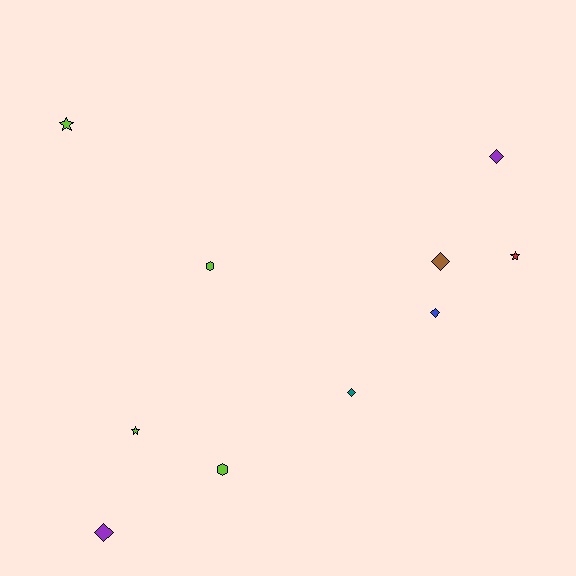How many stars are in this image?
There are 3 stars.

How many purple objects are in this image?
There are 2 purple objects.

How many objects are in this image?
There are 10 objects.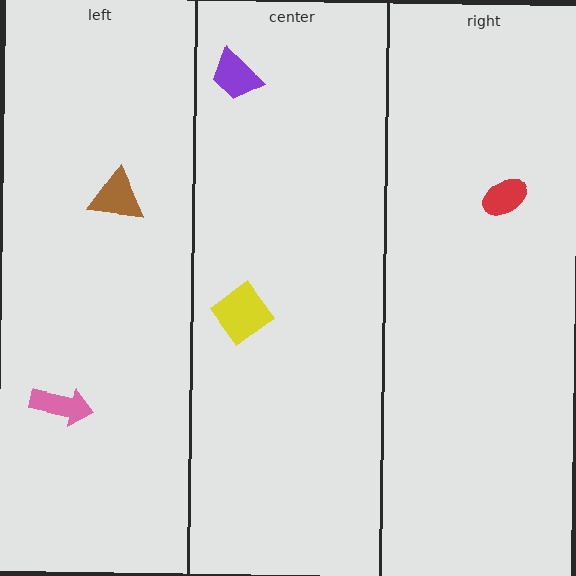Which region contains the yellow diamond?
The center region.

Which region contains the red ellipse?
The right region.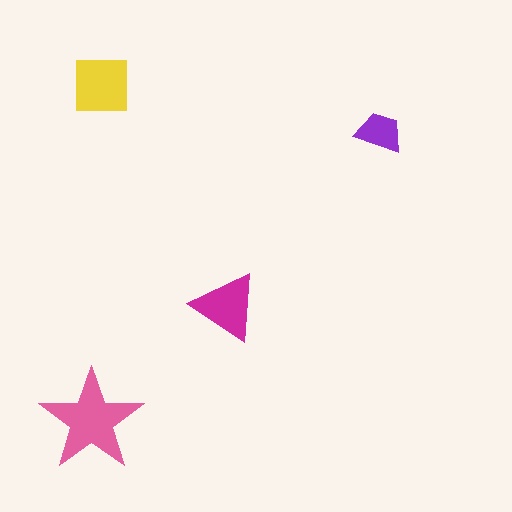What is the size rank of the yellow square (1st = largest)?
2nd.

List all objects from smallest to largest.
The purple trapezoid, the magenta triangle, the yellow square, the pink star.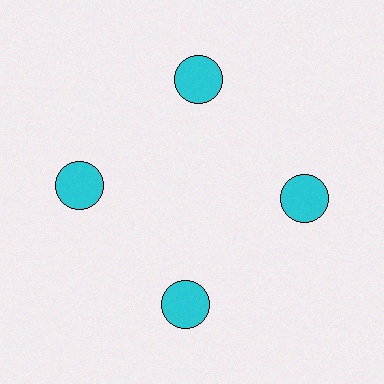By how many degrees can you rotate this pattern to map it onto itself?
The pattern maps onto itself every 90 degrees of rotation.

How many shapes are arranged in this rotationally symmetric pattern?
There are 4 shapes, arranged in 4 groups of 1.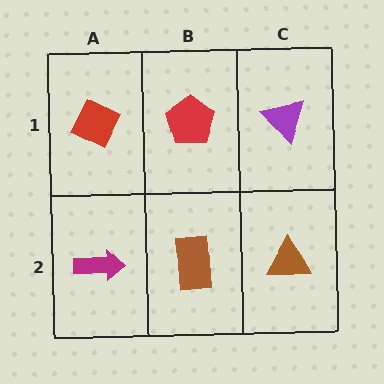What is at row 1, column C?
A purple triangle.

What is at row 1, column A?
A red diamond.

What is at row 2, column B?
A brown rectangle.